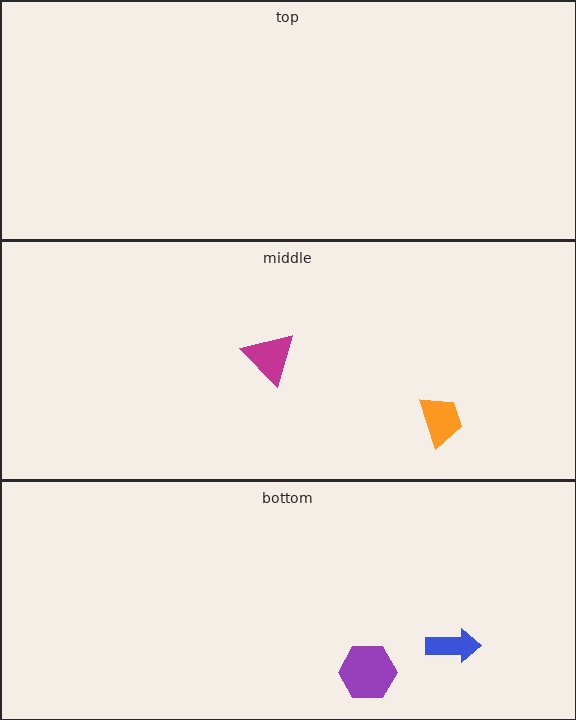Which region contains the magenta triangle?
The middle region.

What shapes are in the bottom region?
The purple hexagon, the blue arrow.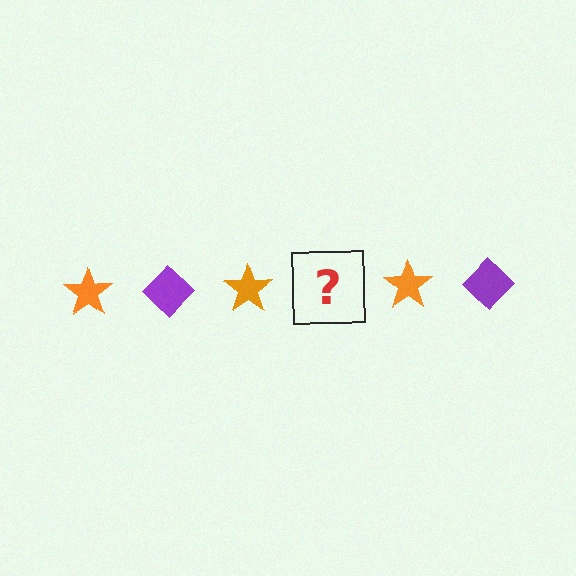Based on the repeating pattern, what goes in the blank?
The blank should be a purple diamond.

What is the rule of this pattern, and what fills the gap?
The rule is that the pattern alternates between orange star and purple diamond. The gap should be filled with a purple diamond.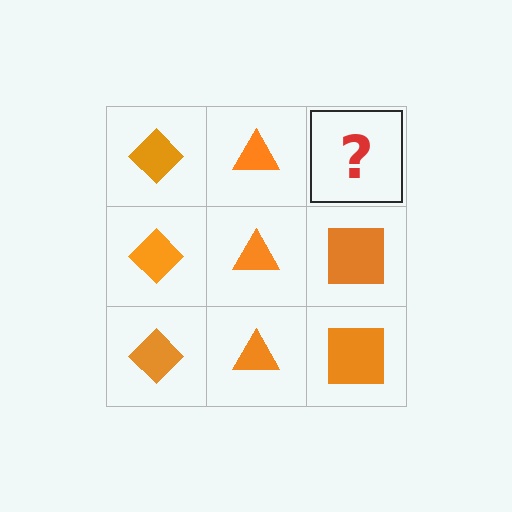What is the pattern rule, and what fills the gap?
The rule is that each column has a consistent shape. The gap should be filled with an orange square.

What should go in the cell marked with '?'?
The missing cell should contain an orange square.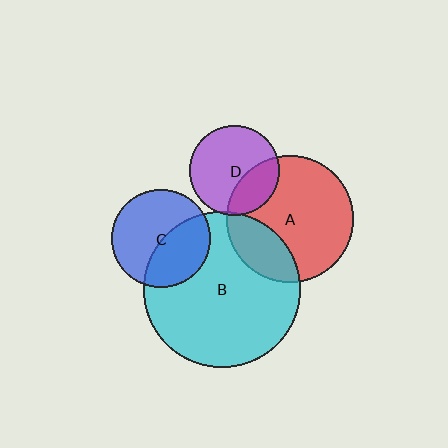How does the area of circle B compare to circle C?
Approximately 2.5 times.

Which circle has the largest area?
Circle B (cyan).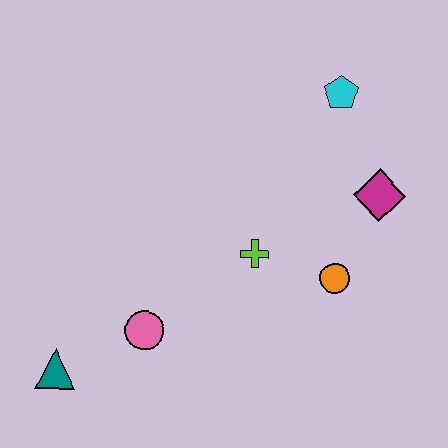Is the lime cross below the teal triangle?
No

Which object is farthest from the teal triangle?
The cyan pentagon is farthest from the teal triangle.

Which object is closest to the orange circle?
The lime cross is closest to the orange circle.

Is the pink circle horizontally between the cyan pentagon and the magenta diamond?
No